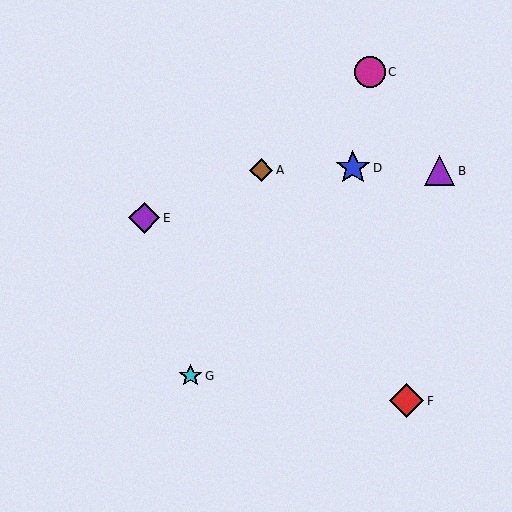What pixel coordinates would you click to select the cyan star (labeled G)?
Click at (190, 376) to select the cyan star G.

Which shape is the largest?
The blue star (labeled D) is the largest.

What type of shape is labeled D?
Shape D is a blue star.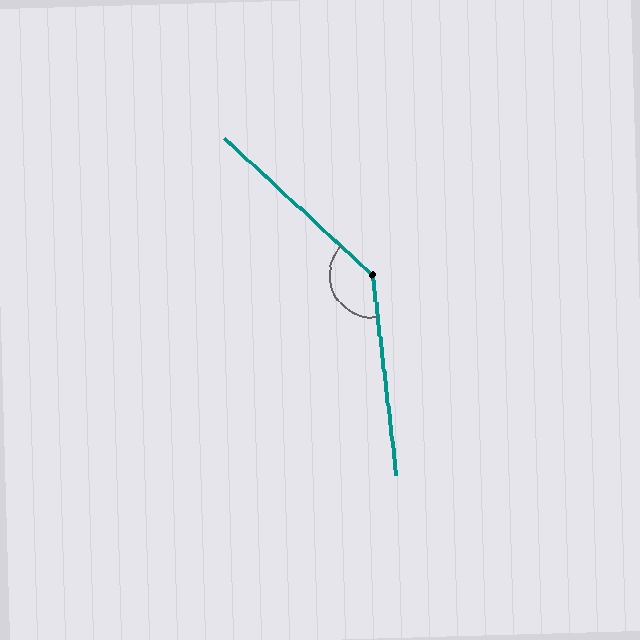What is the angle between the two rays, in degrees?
Approximately 139 degrees.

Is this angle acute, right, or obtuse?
It is obtuse.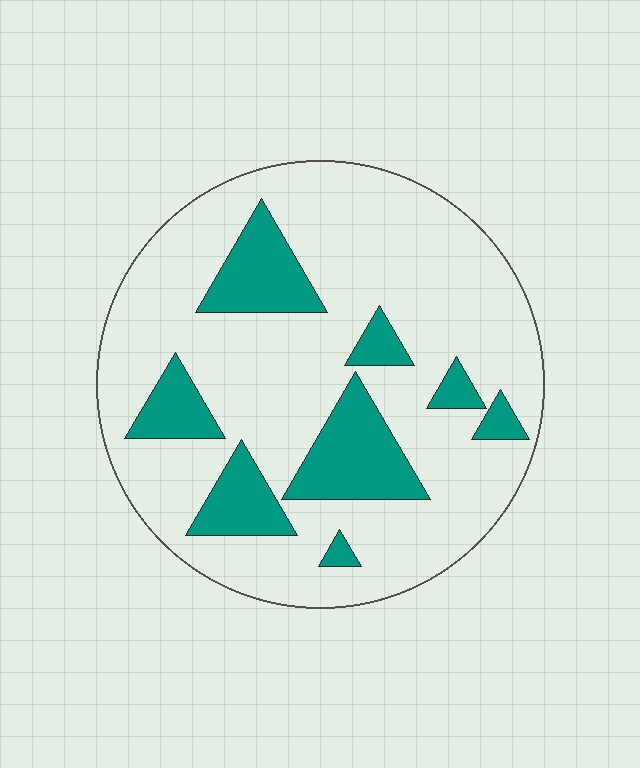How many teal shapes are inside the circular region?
8.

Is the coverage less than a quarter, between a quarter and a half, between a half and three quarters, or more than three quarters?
Less than a quarter.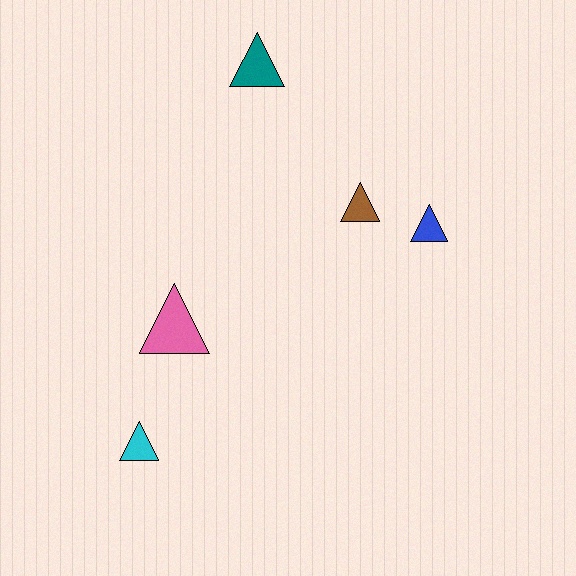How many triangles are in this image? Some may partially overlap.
There are 5 triangles.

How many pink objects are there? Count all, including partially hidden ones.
There is 1 pink object.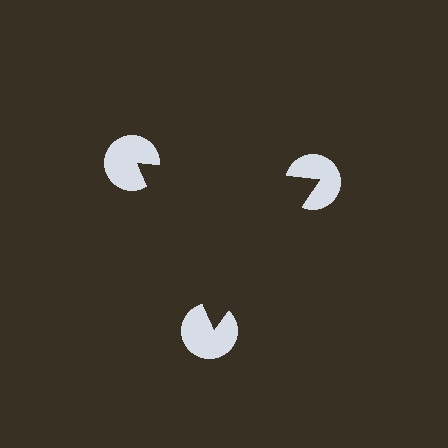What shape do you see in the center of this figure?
An illusory triangle — its edges are inferred from the aligned wedge cuts in the pac-man discs, not physically drawn.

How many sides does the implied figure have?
3 sides.